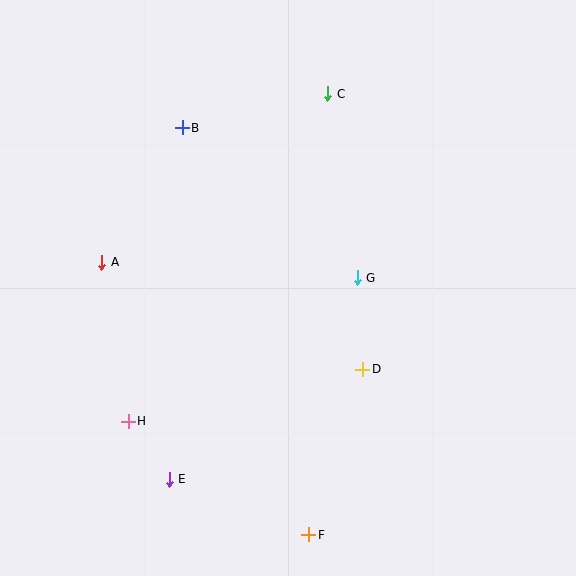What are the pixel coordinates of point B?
Point B is at (182, 128).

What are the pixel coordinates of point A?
Point A is at (102, 262).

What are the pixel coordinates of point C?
Point C is at (328, 94).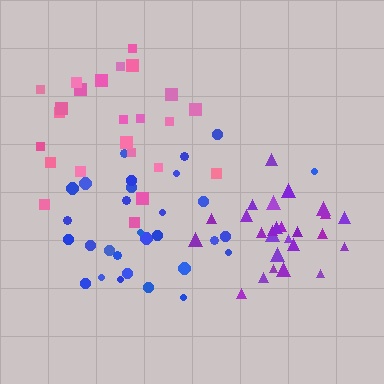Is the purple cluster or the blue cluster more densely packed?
Purple.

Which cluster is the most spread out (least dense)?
Pink.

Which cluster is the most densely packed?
Purple.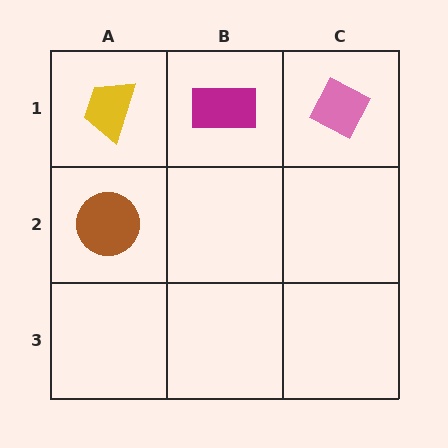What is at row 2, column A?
A brown circle.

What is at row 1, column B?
A magenta rectangle.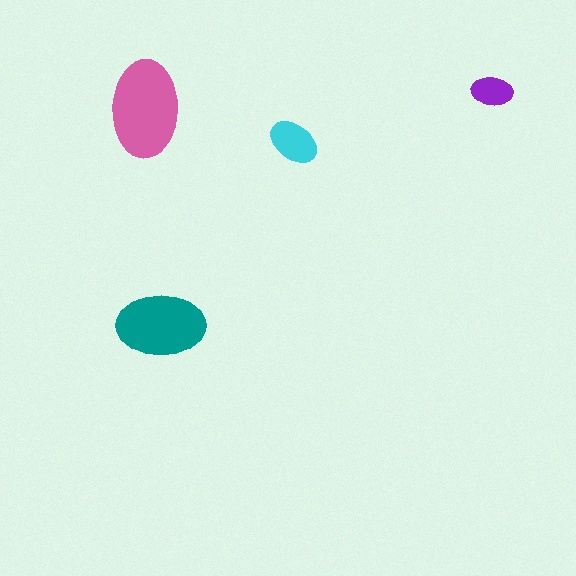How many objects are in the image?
There are 4 objects in the image.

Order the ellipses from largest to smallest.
the pink one, the teal one, the cyan one, the purple one.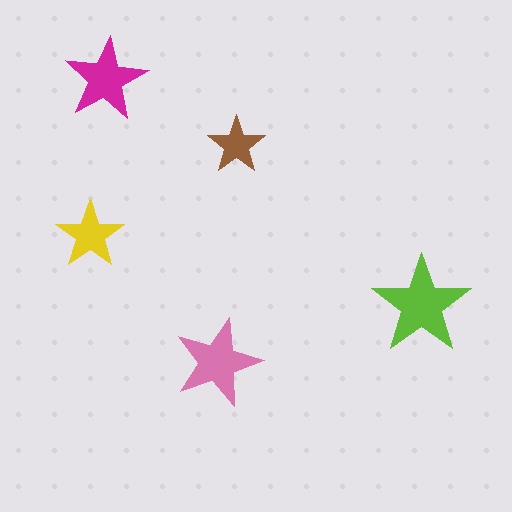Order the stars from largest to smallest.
the lime one, the pink one, the magenta one, the yellow one, the brown one.